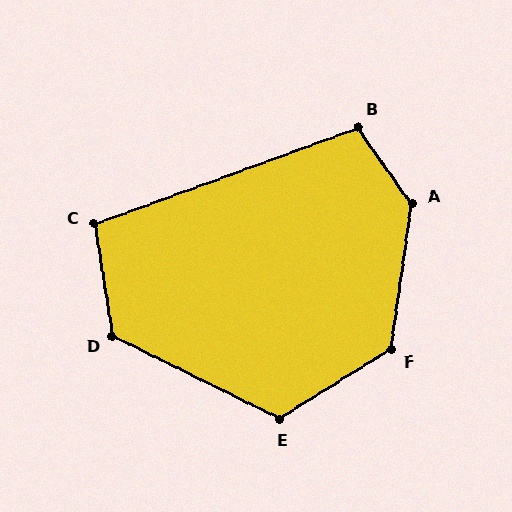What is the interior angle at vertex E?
Approximately 122 degrees (obtuse).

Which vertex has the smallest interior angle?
C, at approximately 101 degrees.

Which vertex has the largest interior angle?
A, at approximately 137 degrees.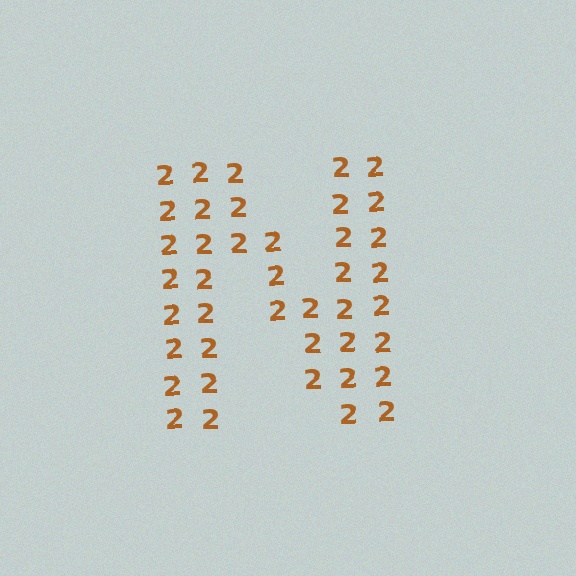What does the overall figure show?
The overall figure shows the letter N.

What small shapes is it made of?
It is made of small digit 2's.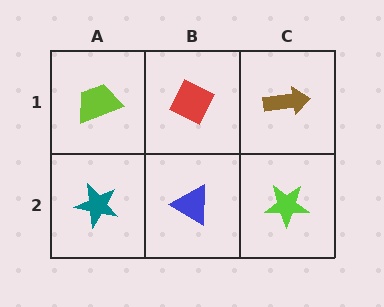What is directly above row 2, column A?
A lime trapezoid.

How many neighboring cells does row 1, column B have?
3.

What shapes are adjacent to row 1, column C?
A lime star (row 2, column C), a red diamond (row 1, column B).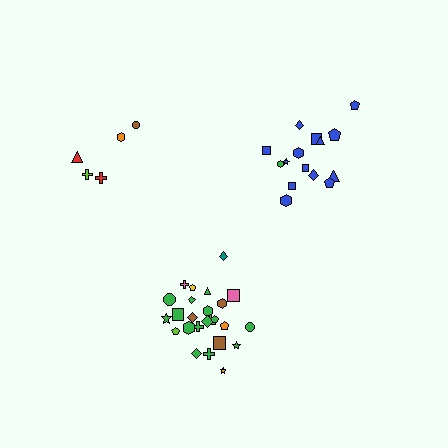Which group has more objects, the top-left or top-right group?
The top-right group.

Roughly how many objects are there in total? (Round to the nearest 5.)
Roughly 45 objects in total.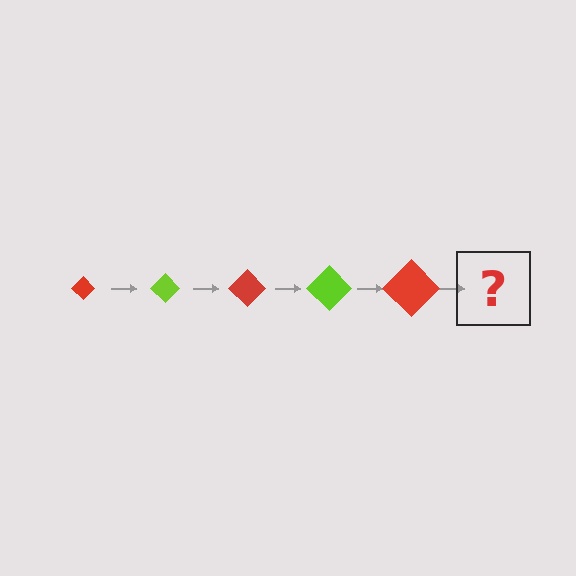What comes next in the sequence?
The next element should be a lime diamond, larger than the previous one.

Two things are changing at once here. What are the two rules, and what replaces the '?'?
The two rules are that the diamond grows larger each step and the color cycles through red and lime. The '?' should be a lime diamond, larger than the previous one.